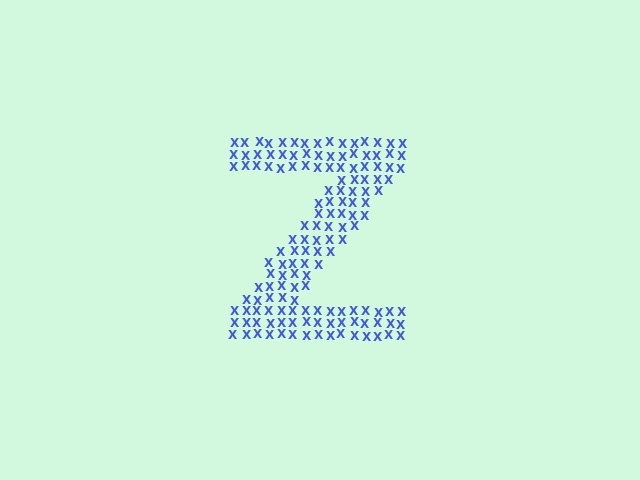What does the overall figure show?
The overall figure shows the letter Z.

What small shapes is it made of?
It is made of small letter X's.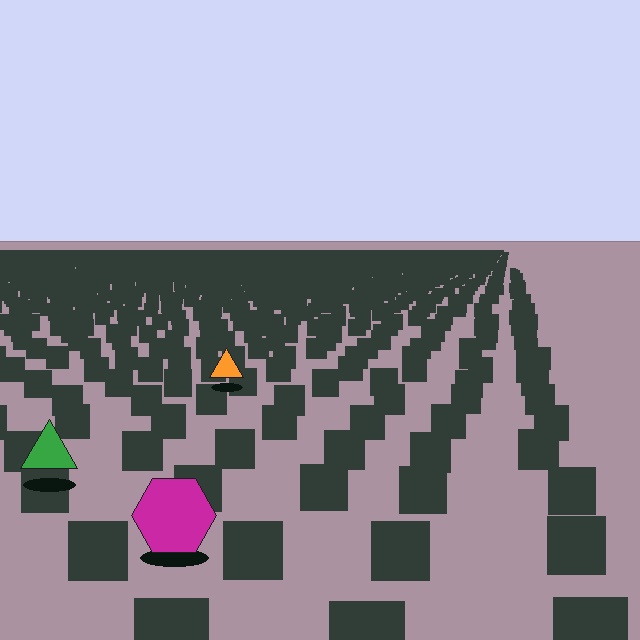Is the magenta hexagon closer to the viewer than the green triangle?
Yes. The magenta hexagon is closer — you can tell from the texture gradient: the ground texture is coarser near it.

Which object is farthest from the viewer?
The orange triangle is farthest from the viewer. It appears smaller and the ground texture around it is denser.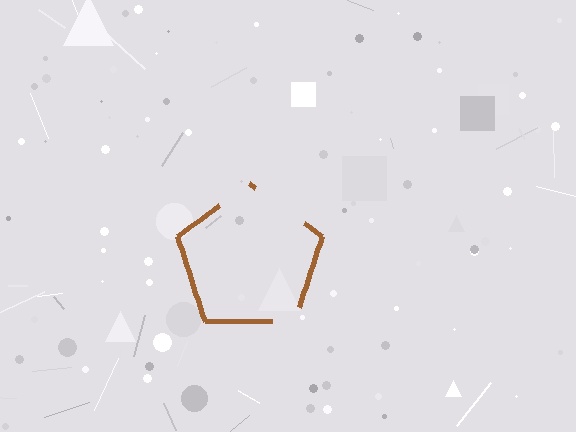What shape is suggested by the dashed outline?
The dashed outline suggests a pentagon.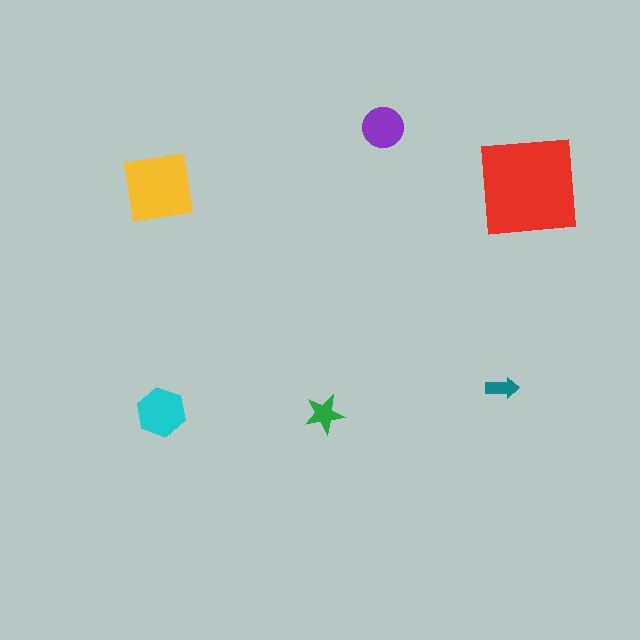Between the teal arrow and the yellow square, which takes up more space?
The yellow square.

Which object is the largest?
The red square.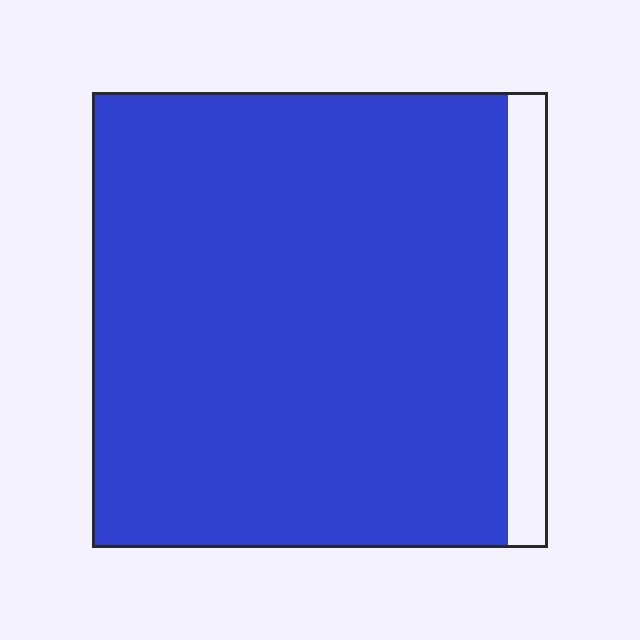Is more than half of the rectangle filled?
Yes.